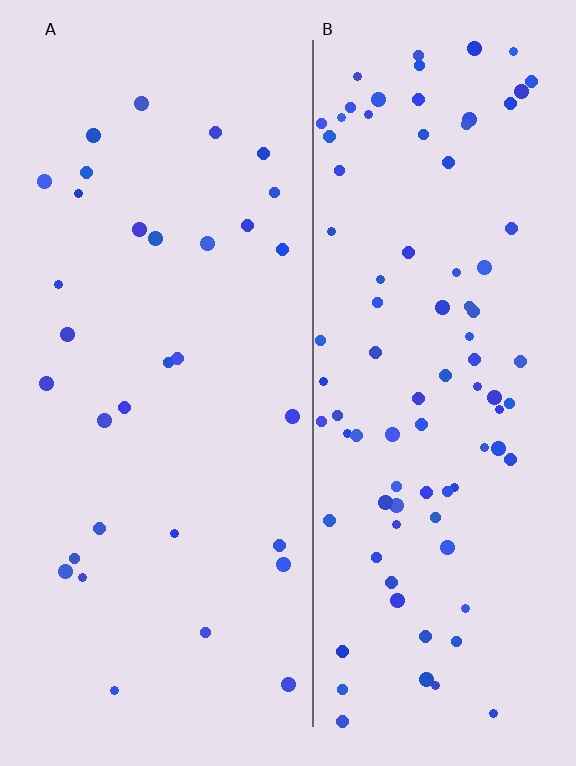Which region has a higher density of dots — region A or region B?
B (the right).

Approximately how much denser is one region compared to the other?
Approximately 2.9× — region B over region A.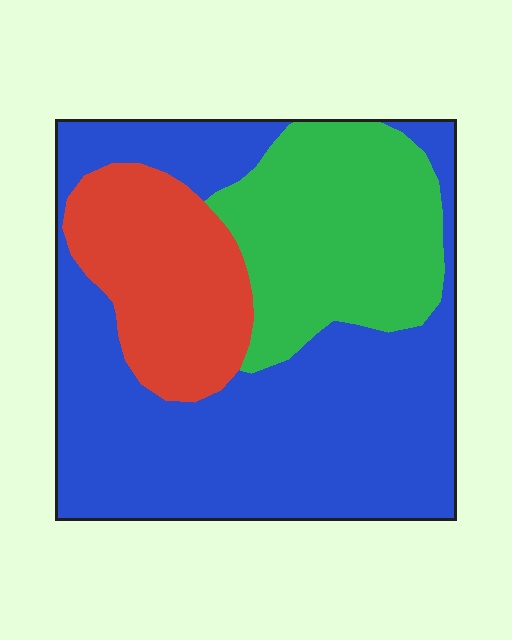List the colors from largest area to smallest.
From largest to smallest: blue, green, red.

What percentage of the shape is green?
Green takes up about one quarter (1/4) of the shape.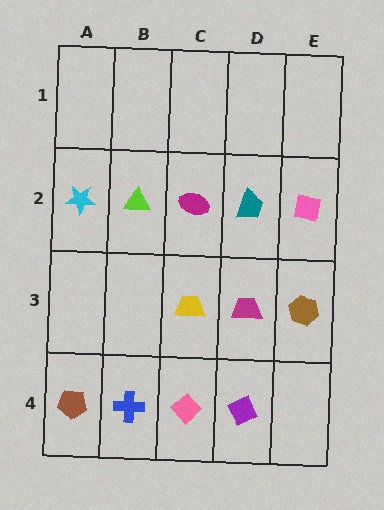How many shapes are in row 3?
3 shapes.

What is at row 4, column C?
A pink diamond.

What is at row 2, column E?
A pink square.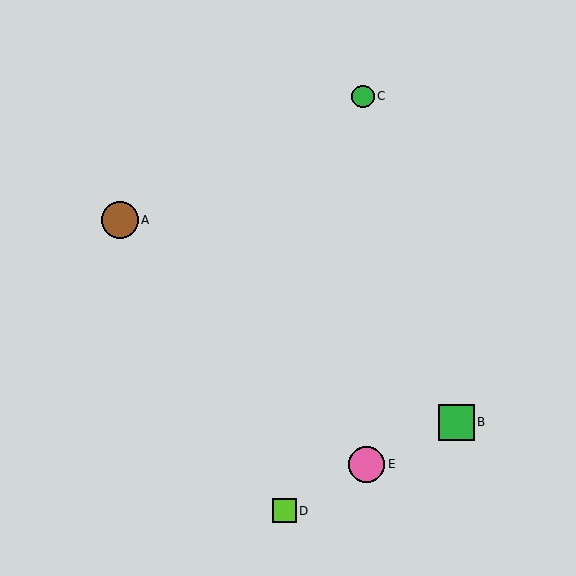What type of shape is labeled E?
Shape E is a pink circle.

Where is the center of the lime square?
The center of the lime square is at (284, 511).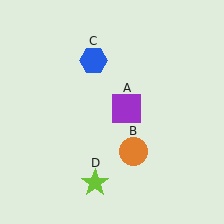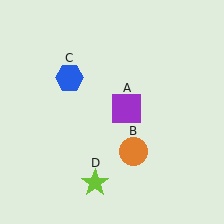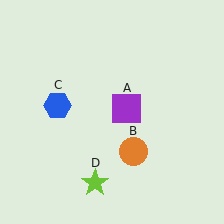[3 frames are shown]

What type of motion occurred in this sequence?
The blue hexagon (object C) rotated counterclockwise around the center of the scene.